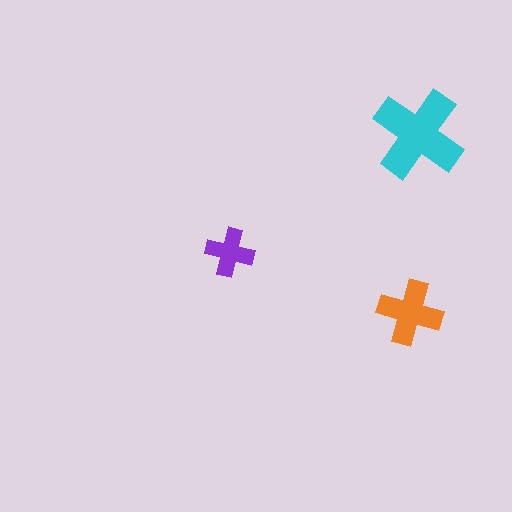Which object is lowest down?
The orange cross is bottommost.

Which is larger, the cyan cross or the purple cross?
The cyan one.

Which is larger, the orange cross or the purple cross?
The orange one.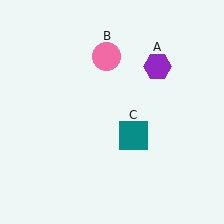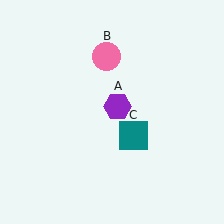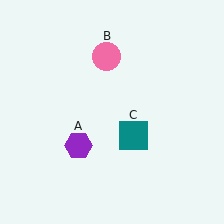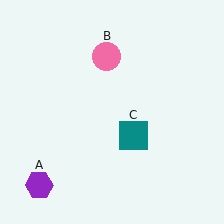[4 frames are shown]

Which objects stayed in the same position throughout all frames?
Pink circle (object B) and teal square (object C) remained stationary.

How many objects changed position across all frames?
1 object changed position: purple hexagon (object A).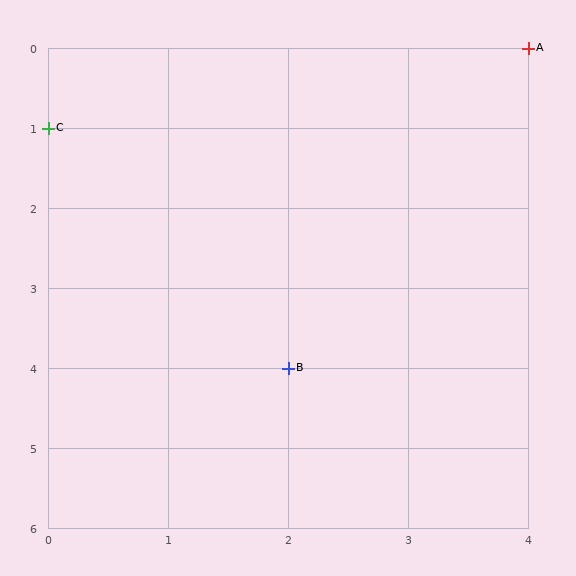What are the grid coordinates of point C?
Point C is at grid coordinates (0, 1).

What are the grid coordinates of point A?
Point A is at grid coordinates (4, 0).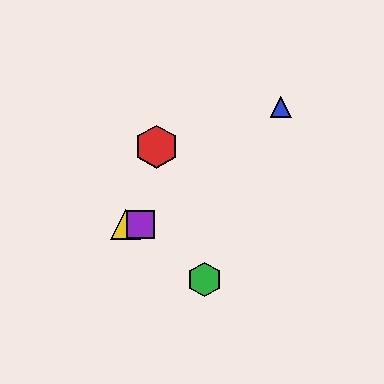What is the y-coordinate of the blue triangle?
The blue triangle is at y≈107.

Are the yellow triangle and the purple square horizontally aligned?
Yes, both are at y≈224.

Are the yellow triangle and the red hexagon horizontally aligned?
No, the yellow triangle is at y≈224 and the red hexagon is at y≈147.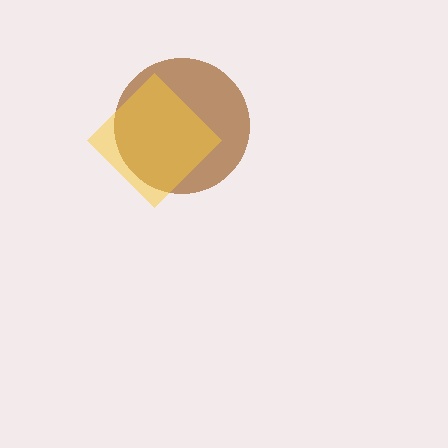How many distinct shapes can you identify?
There are 2 distinct shapes: a brown circle, a yellow diamond.